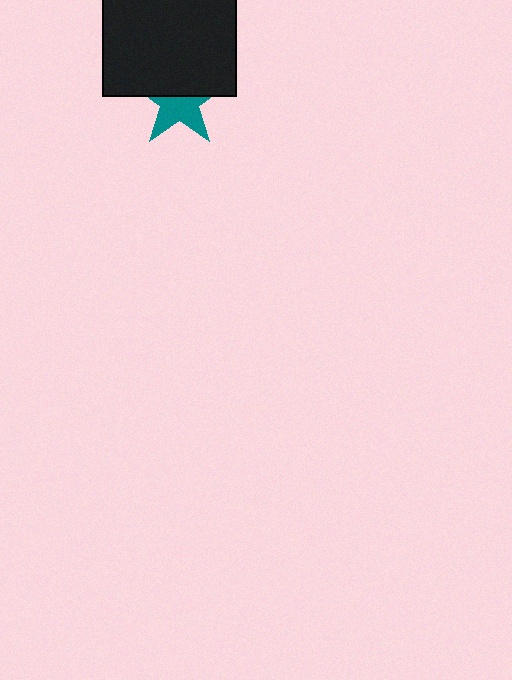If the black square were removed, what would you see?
You would see the complete teal star.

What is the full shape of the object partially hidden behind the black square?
The partially hidden object is a teal star.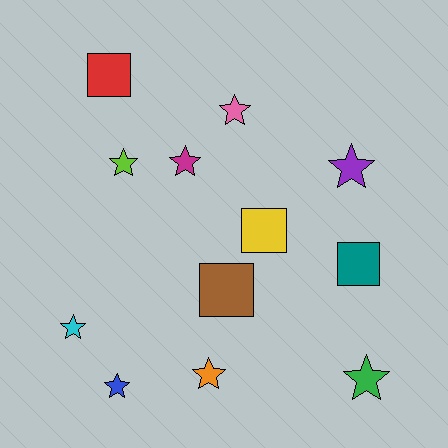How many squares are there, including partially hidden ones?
There are 4 squares.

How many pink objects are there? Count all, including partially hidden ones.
There is 1 pink object.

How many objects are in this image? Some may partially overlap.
There are 12 objects.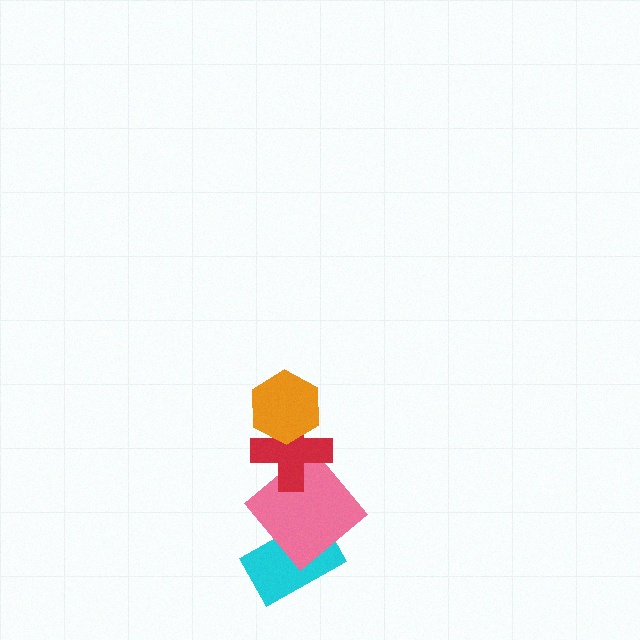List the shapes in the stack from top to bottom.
From top to bottom: the orange hexagon, the red cross, the pink diamond, the cyan rectangle.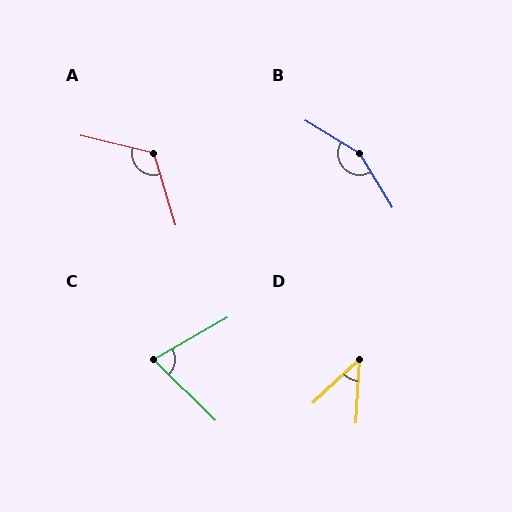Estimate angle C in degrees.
Approximately 74 degrees.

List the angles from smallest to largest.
D (43°), C (74°), A (120°), B (152°).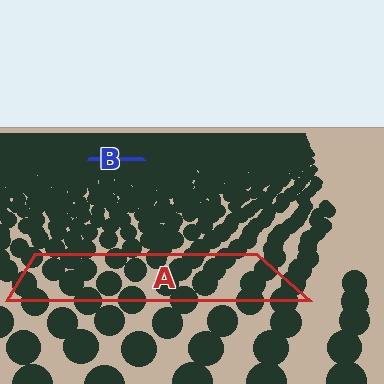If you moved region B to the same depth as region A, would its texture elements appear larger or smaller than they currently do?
They would appear larger. At a closer depth, the same texture elements are projected at a bigger on-screen size.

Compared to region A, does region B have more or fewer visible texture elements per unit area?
Region B has more texture elements per unit area — they are packed more densely because it is farther away.